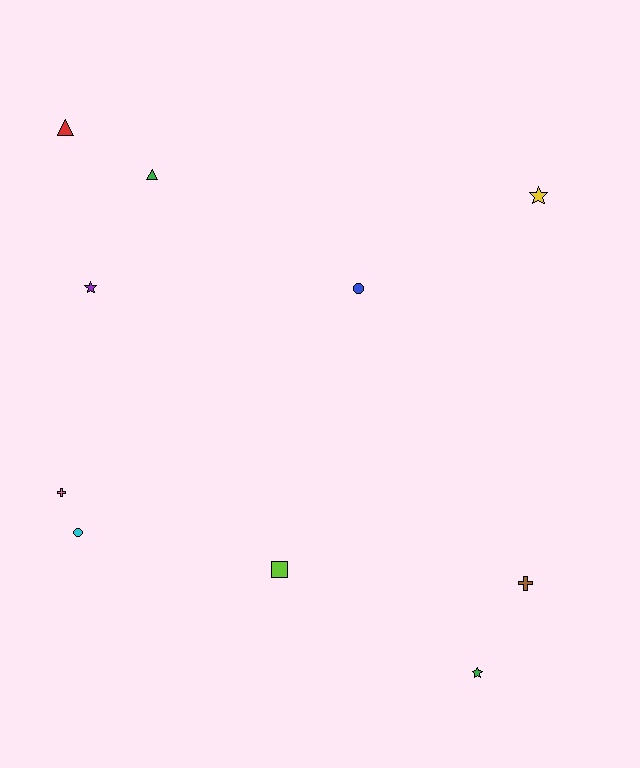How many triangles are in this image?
There are 2 triangles.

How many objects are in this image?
There are 10 objects.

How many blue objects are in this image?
There is 1 blue object.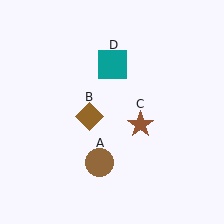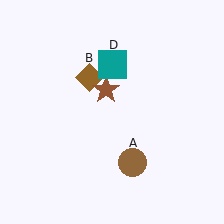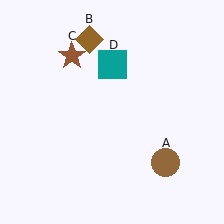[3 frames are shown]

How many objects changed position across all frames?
3 objects changed position: brown circle (object A), brown diamond (object B), brown star (object C).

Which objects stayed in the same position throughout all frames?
Teal square (object D) remained stationary.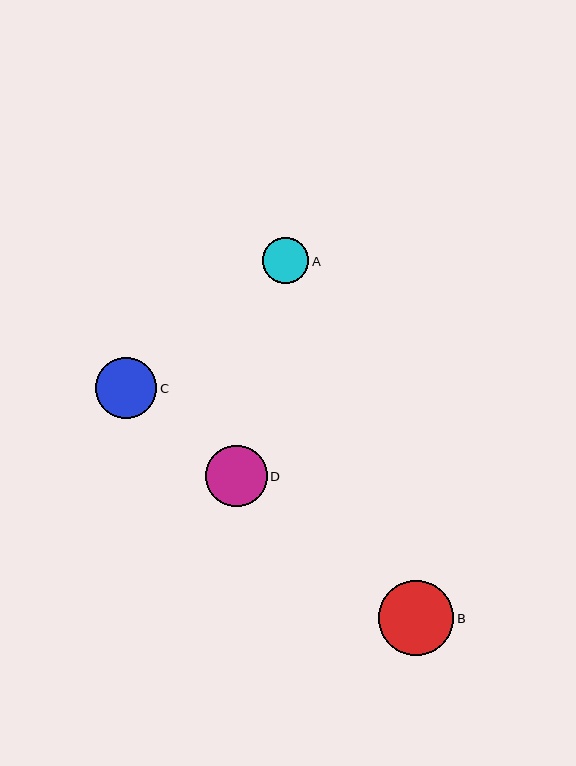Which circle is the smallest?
Circle A is the smallest with a size of approximately 47 pixels.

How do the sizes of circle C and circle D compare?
Circle C and circle D are approximately the same size.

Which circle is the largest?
Circle B is the largest with a size of approximately 75 pixels.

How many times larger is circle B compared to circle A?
Circle B is approximately 1.6 times the size of circle A.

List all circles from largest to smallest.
From largest to smallest: B, C, D, A.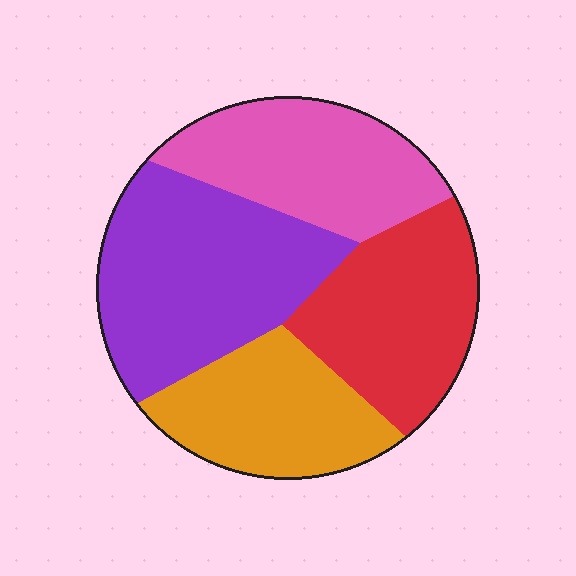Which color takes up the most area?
Purple, at roughly 30%.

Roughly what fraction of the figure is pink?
Pink takes up less than a quarter of the figure.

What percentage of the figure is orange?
Orange covers 21% of the figure.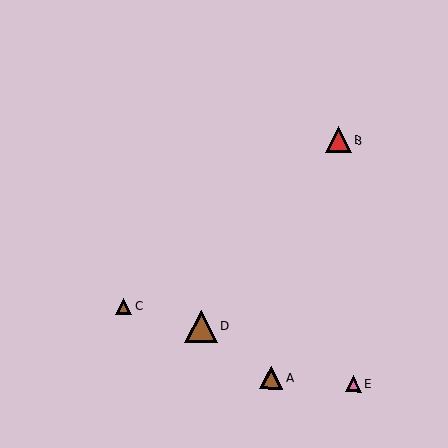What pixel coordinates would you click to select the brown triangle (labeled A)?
Click at (271, 378) to select the brown triangle A.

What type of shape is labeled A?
Shape A is a brown triangle.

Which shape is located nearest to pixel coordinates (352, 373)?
The pink triangle (labeled E) at (353, 384) is nearest to that location.